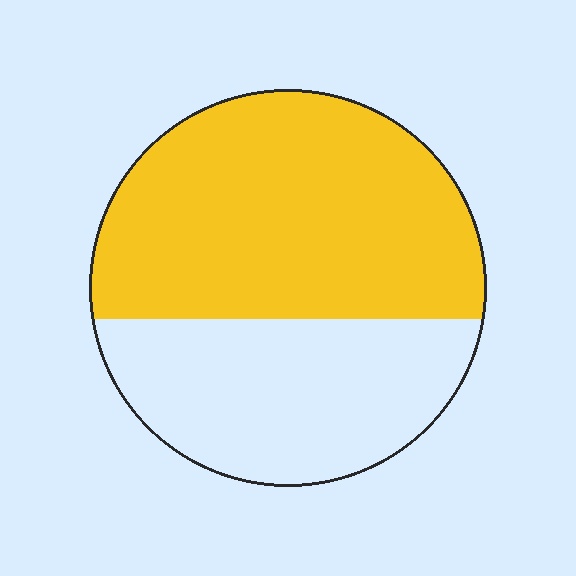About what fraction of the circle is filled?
About three fifths (3/5).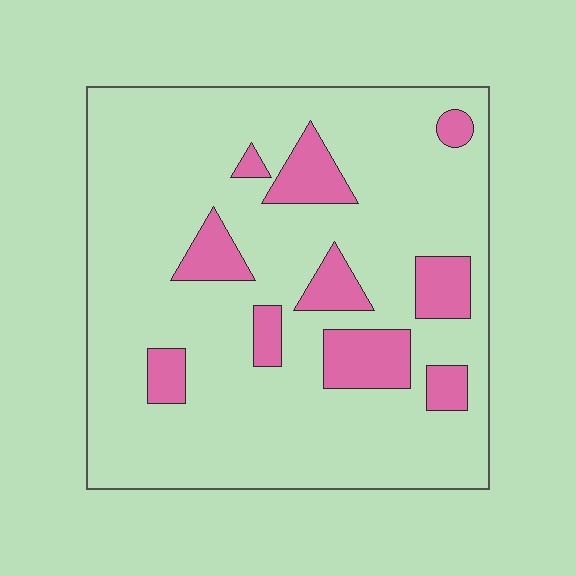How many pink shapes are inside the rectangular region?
10.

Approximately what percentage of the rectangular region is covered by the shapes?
Approximately 15%.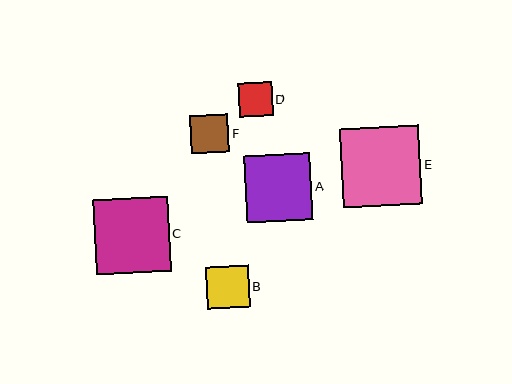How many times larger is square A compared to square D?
Square A is approximately 1.9 times the size of square D.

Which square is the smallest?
Square D is the smallest with a size of approximately 34 pixels.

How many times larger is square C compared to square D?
Square C is approximately 2.2 times the size of square D.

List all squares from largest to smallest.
From largest to smallest: E, C, A, B, F, D.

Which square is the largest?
Square E is the largest with a size of approximately 79 pixels.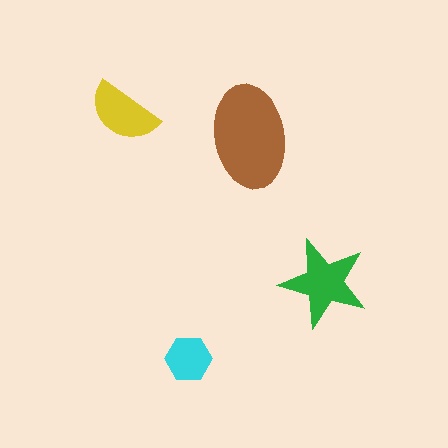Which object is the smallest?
The cyan hexagon.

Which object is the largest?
The brown ellipse.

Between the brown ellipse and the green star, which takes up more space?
The brown ellipse.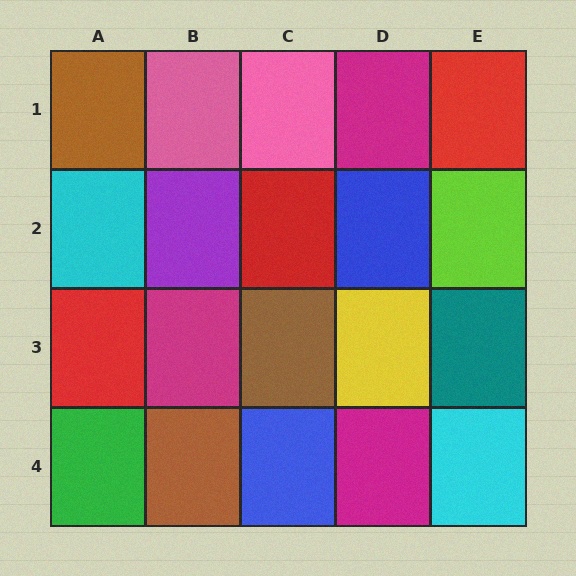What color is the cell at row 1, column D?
Magenta.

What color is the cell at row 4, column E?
Cyan.